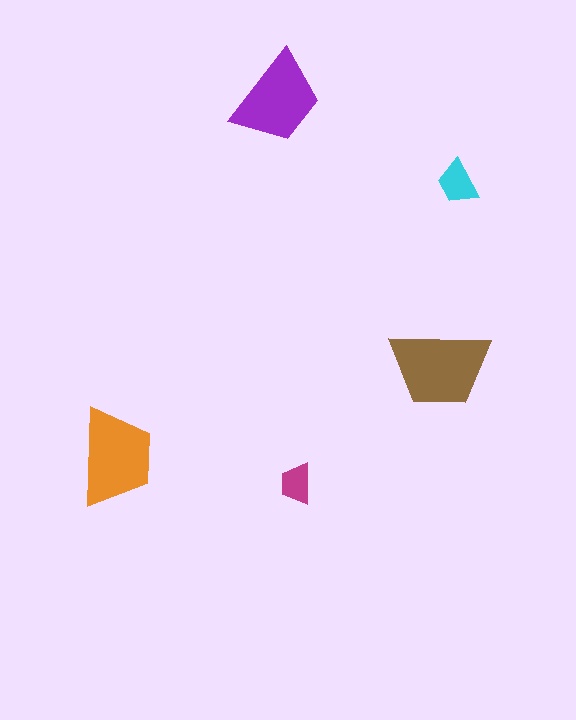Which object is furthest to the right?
The cyan trapezoid is rightmost.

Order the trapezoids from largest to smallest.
the brown one, the orange one, the purple one, the cyan one, the magenta one.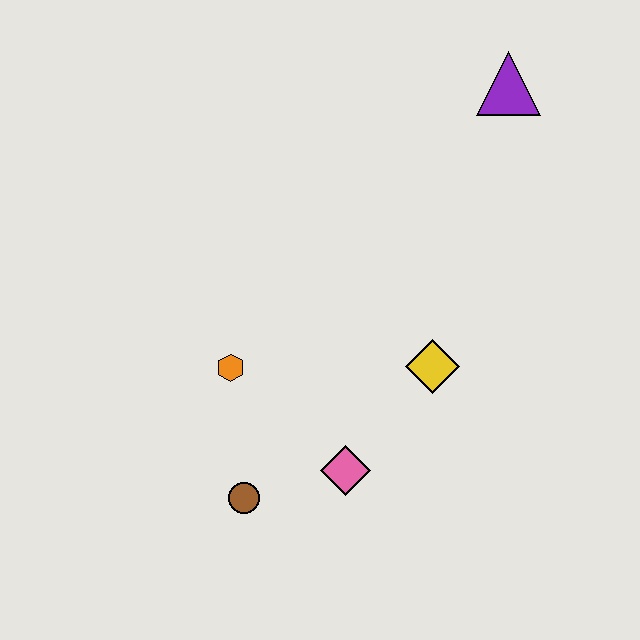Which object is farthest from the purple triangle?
The brown circle is farthest from the purple triangle.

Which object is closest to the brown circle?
The pink diamond is closest to the brown circle.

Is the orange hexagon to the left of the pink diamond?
Yes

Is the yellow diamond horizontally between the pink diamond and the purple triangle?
Yes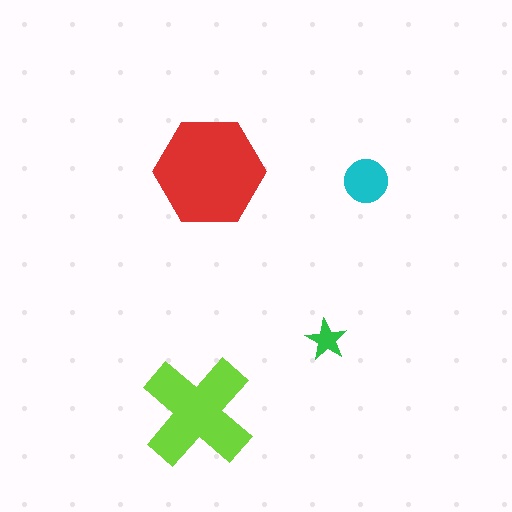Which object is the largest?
The red hexagon.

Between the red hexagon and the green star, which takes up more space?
The red hexagon.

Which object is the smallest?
The green star.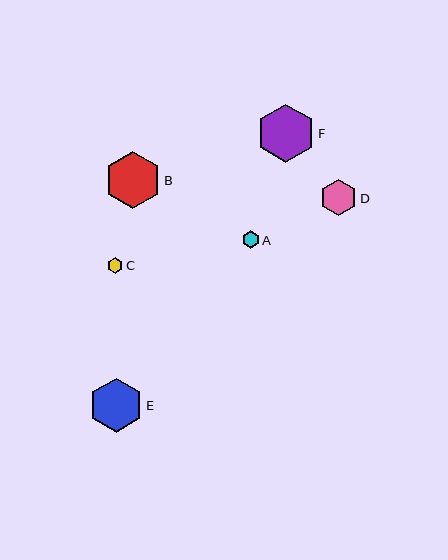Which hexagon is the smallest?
Hexagon C is the smallest with a size of approximately 16 pixels.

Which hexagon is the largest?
Hexagon F is the largest with a size of approximately 58 pixels.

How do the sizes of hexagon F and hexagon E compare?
Hexagon F and hexagon E are approximately the same size.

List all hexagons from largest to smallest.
From largest to smallest: F, B, E, D, A, C.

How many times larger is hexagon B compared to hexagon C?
Hexagon B is approximately 3.5 times the size of hexagon C.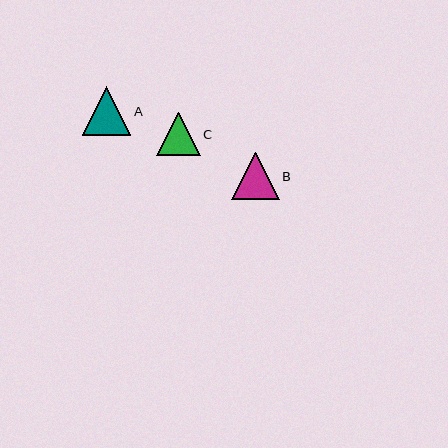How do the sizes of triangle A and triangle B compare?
Triangle A and triangle B are approximately the same size.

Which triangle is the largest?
Triangle A is the largest with a size of approximately 49 pixels.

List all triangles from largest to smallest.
From largest to smallest: A, B, C.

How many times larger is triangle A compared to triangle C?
Triangle A is approximately 1.1 times the size of triangle C.